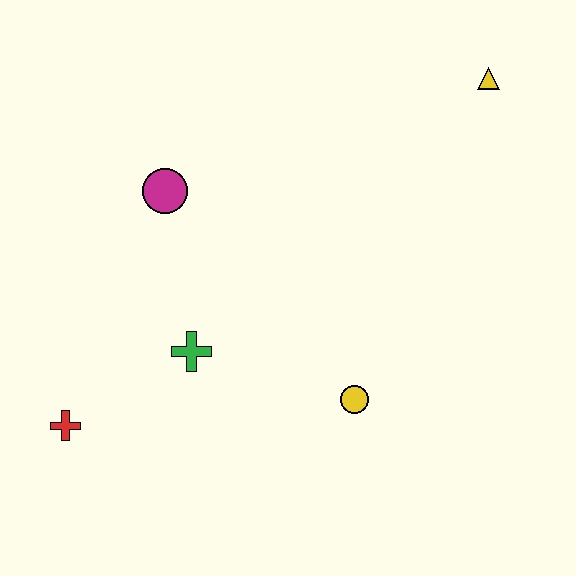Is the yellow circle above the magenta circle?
No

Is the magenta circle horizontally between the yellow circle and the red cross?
Yes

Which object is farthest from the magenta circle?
The yellow triangle is farthest from the magenta circle.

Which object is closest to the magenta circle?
The green cross is closest to the magenta circle.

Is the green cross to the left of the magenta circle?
No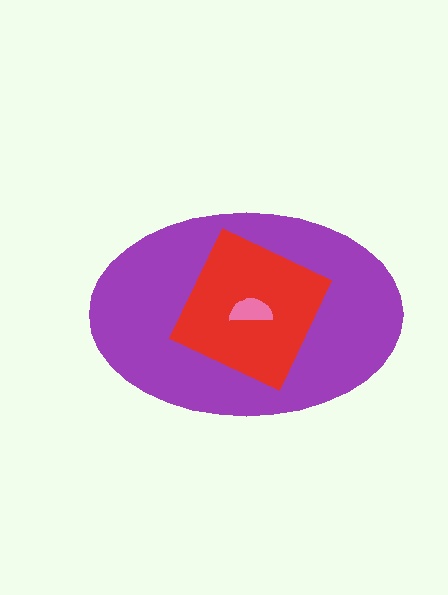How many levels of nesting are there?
3.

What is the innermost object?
The pink semicircle.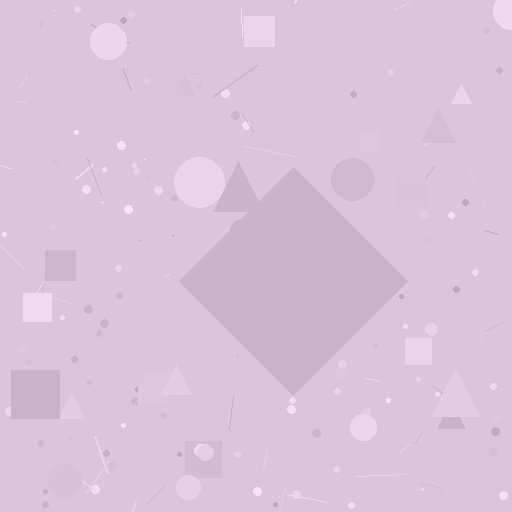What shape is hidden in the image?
A diamond is hidden in the image.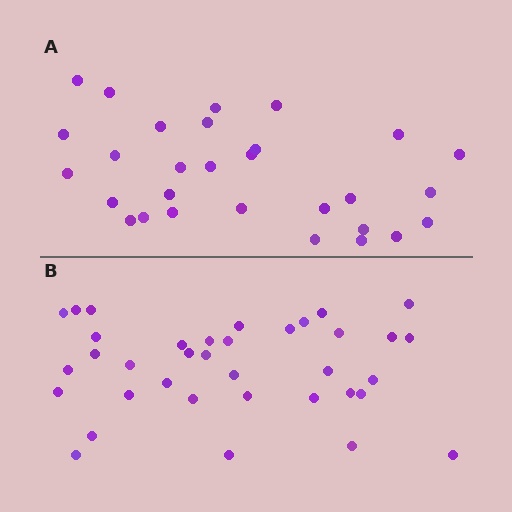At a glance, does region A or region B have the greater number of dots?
Region B (the bottom region) has more dots.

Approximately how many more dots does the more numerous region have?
Region B has roughly 8 or so more dots than region A.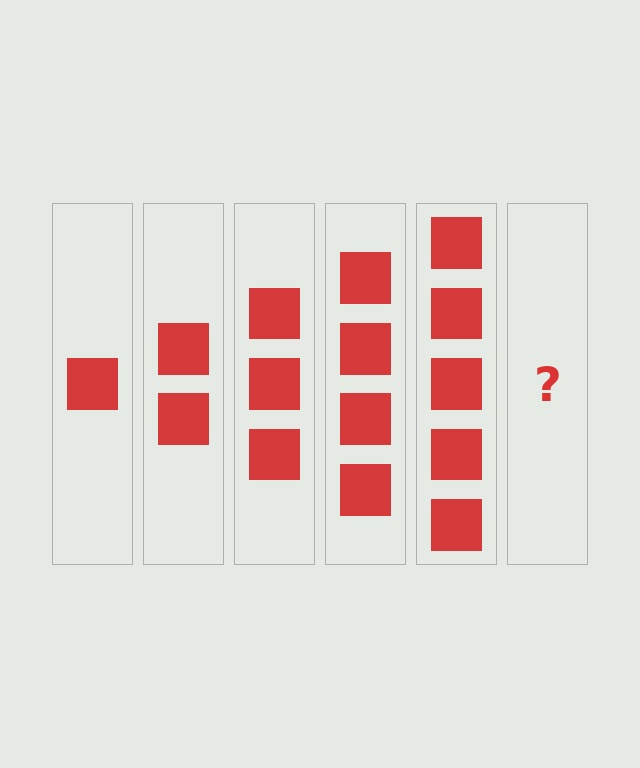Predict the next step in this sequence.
The next step is 6 squares.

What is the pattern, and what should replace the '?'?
The pattern is that each step adds one more square. The '?' should be 6 squares.